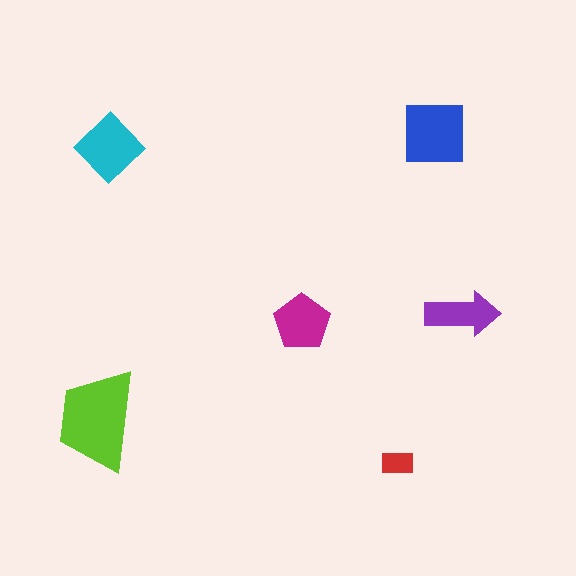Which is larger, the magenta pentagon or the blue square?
The blue square.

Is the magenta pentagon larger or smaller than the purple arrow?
Larger.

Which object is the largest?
The lime trapezoid.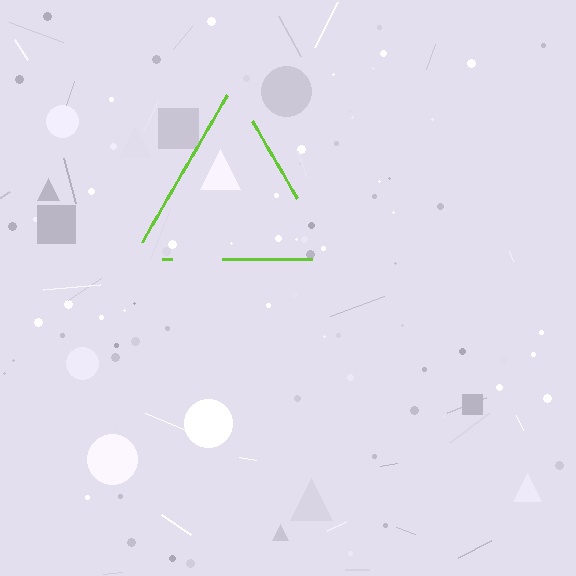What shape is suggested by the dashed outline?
The dashed outline suggests a triangle.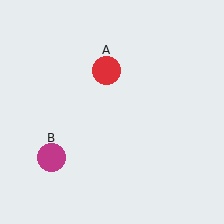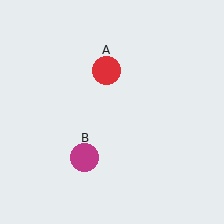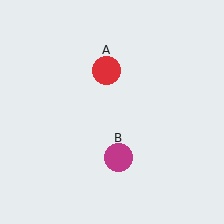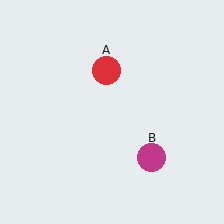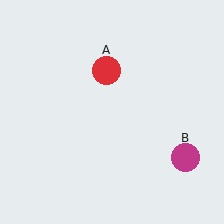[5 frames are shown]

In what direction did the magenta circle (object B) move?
The magenta circle (object B) moved right.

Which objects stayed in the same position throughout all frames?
Red circle (object A) remained stationary.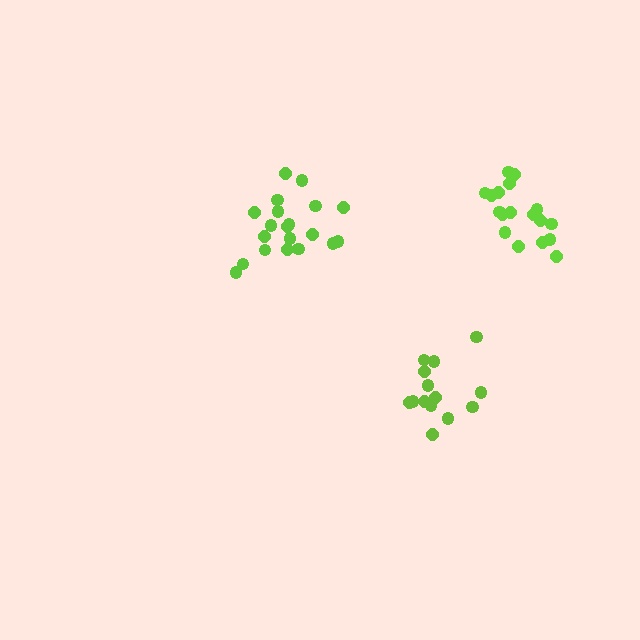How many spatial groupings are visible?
There are 3 spatial groupings.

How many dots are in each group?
Group 1: 20 dots, Group 2: 14 dots, Group 3: 18 dots (52 total).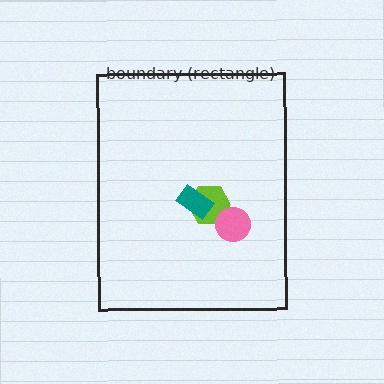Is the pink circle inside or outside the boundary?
Inside.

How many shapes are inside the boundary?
3 inside, 0 outside.